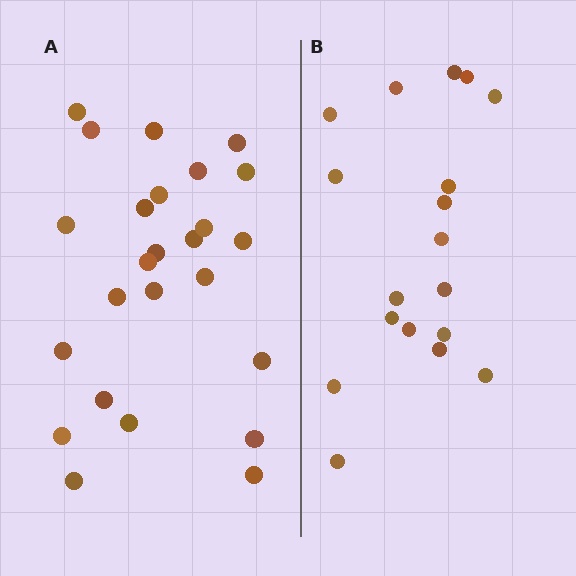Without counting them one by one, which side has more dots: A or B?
Region A (the left region) has more dots.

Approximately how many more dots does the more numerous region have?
Region A has roughly 8 or so more dots than region B.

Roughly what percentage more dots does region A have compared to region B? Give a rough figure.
About 40% more.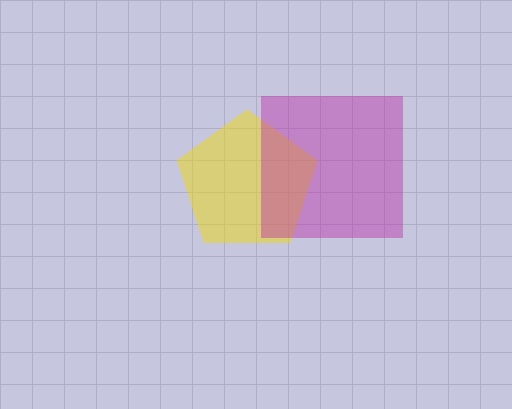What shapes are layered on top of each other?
The layered shapes are: a yellow pentagon, a magenta square.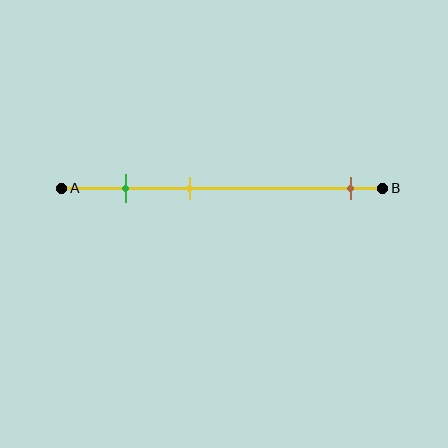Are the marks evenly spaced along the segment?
No, the marks are not evenly spaced.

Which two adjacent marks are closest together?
The green and yellow marks are the closest adjacent pair.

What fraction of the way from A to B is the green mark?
The green mark is approximately 20% (0.2) of the way from A to B.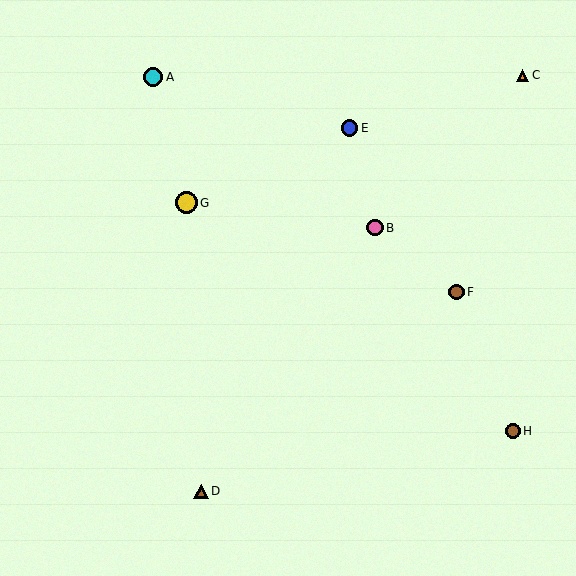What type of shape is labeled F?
Shape F is a brown circle.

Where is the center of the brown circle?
The center of the brown circle is at (513, 431).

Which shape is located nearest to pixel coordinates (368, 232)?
The pink circle (labeled B) at (375, 228) is nearest to that location.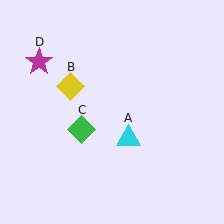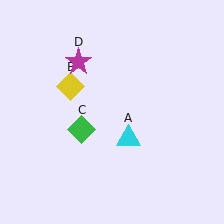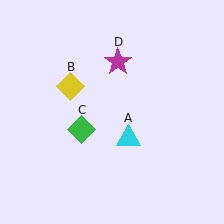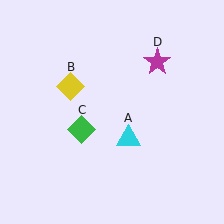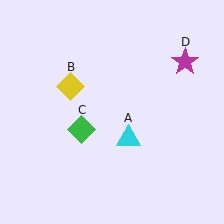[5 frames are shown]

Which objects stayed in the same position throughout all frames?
Cyan triangle (object A) and yellow diamond (object B) and green diamond (object C) remained stationary.